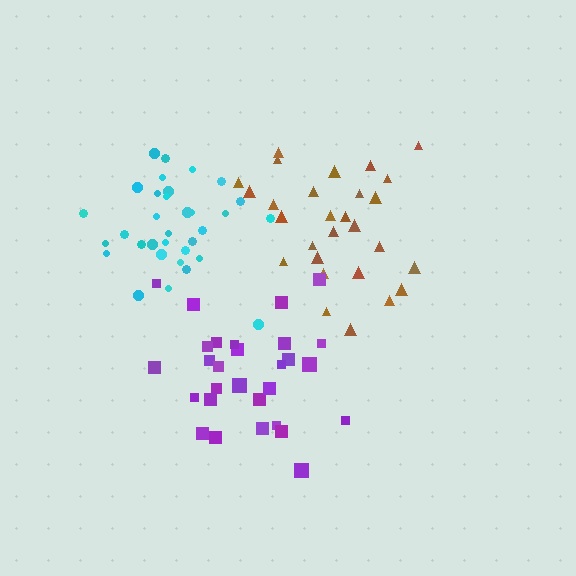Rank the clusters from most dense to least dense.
cyan, brown, purple.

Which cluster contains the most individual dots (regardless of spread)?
Cyan (33).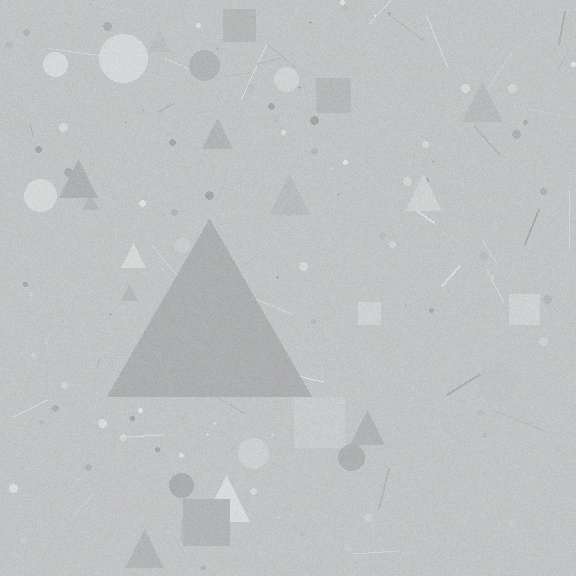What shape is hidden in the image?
A triangle is hidden in the image.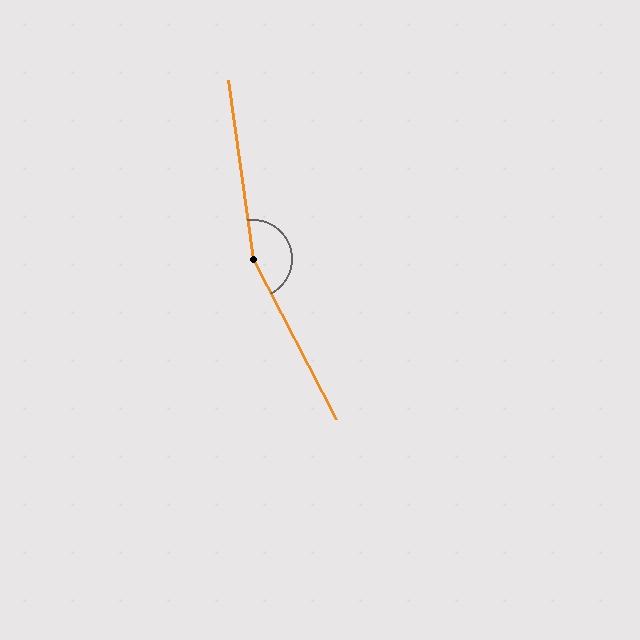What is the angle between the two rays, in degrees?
Approximately 160 degrees.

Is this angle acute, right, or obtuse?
It is obtuse.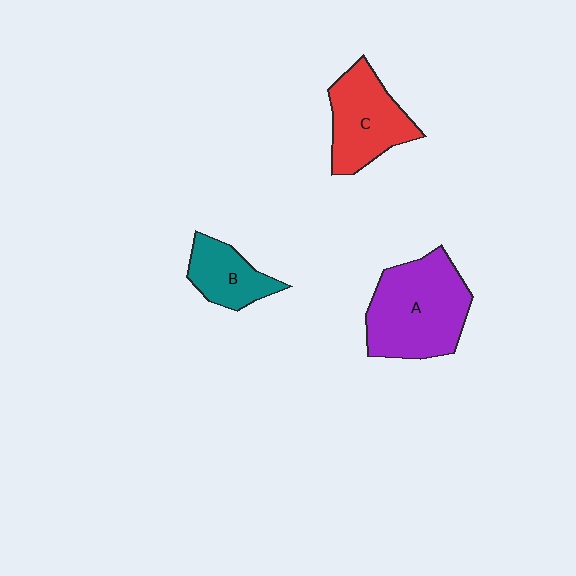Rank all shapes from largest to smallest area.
From largest to smallest: A (purple), C (red), B (teal).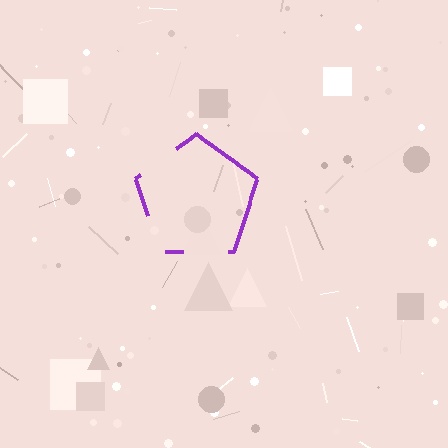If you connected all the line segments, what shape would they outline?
They would outline a pentagon.